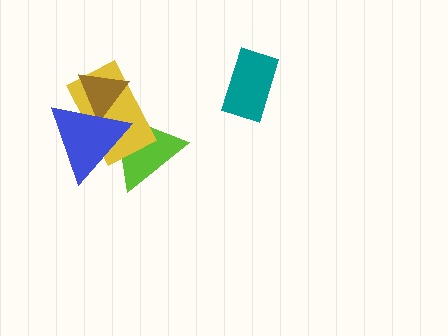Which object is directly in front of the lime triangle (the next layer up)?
The yellow rectangle is directly in front of the lime triangle.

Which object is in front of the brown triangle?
The blue triangle is in front of the brown triangle.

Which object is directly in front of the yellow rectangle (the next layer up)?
The brown triangle is directly in front of the yellow rectangle.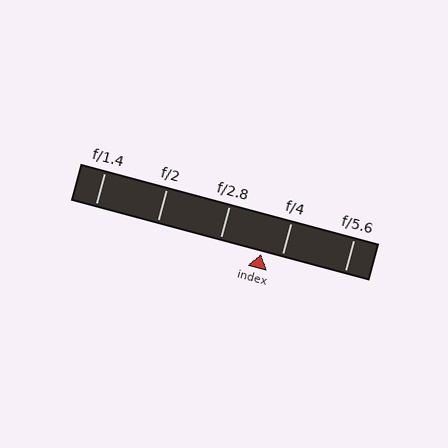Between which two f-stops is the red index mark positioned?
The index mark is between f/2.8 and f/4.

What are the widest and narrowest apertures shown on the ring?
The widest aperture shown is f/1.4 and the narrowest is f/5.6.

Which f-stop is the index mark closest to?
The index mark is closest to f/4.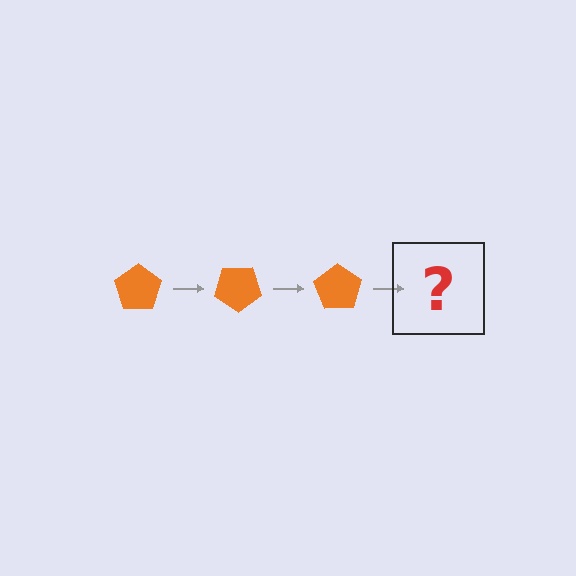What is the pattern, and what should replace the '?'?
The pattern is that the pentagon rotates 35 degrees each step. The '?' should be an orange pentagon rotated 105 degrees.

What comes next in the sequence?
The next element should be an orange pentagon rotated 105 degrees.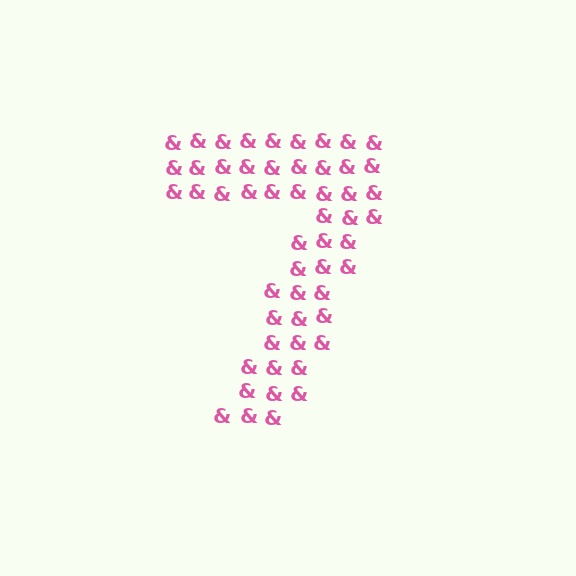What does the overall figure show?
The overall figure shows the digit 7.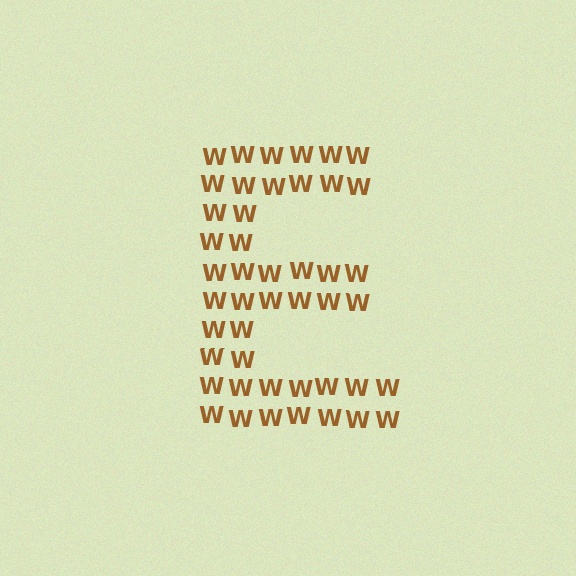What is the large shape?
The large shape is the letter E.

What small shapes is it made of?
It is made of small letter W's.